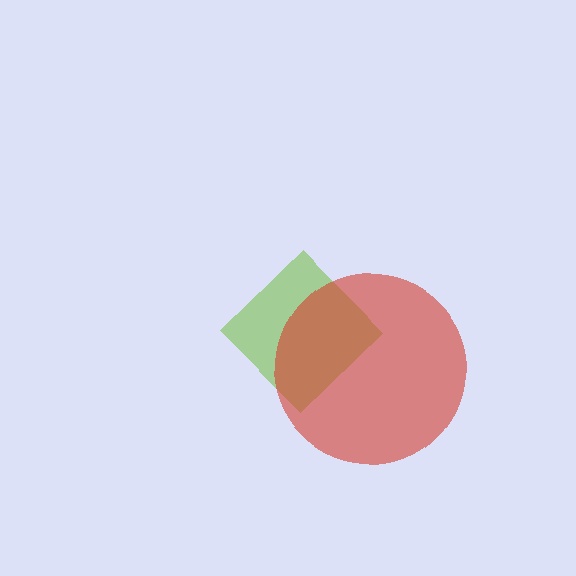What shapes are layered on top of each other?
The layered shapes are: a lime diamond, a red circle.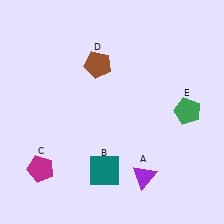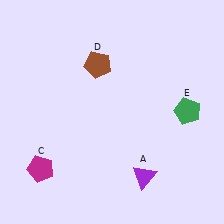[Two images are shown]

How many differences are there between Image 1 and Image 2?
There is 1 difference between the two images.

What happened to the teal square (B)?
The teal square (B) was removed in Image 2. It was in the bottom-left area of Image 1.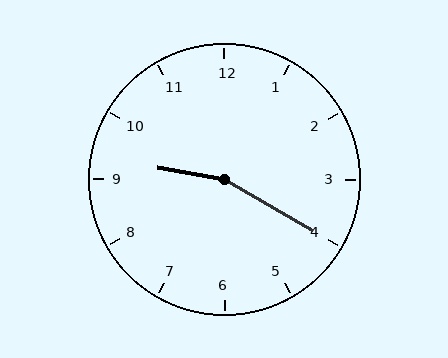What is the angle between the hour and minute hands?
Approximately 160 degrees.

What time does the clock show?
9:20.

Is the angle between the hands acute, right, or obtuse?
It is obtuse.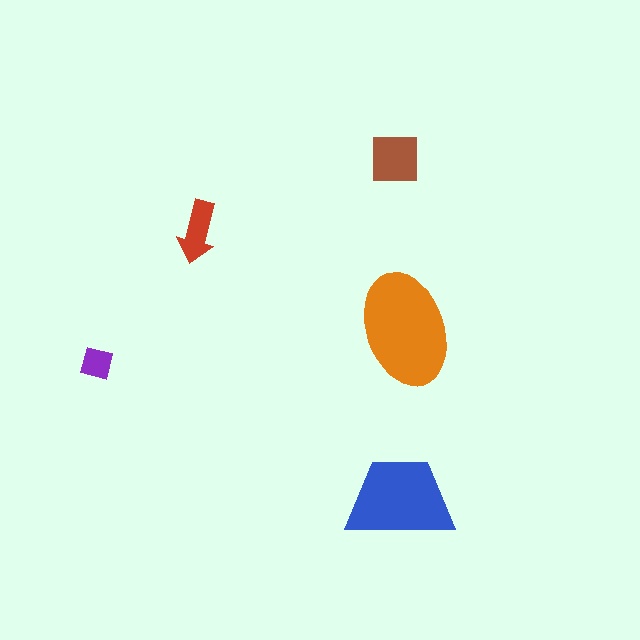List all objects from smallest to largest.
The purple square, the red arrow, the brown square, the blue trapezoid, the orange ellipse.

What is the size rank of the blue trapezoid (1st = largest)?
2nd.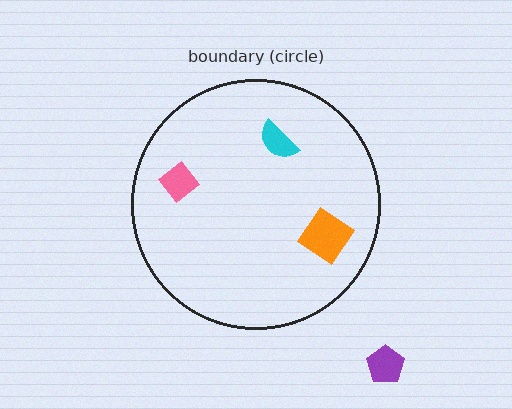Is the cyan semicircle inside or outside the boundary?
Inside.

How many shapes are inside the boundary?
3 inside, 1 outside.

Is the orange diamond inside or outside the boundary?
Inside.